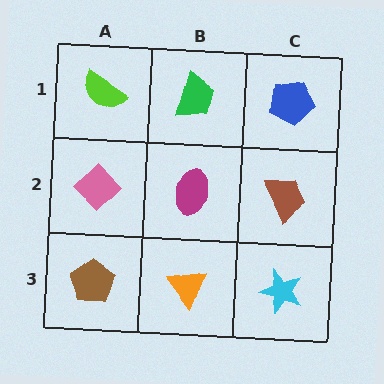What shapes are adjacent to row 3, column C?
A brown trapezoid (row 2, column C), an orange triangle (row 3, column B).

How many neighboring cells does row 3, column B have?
3.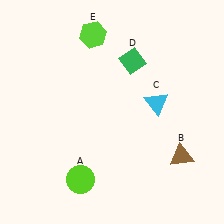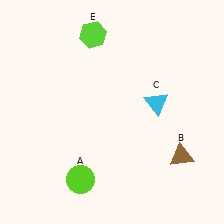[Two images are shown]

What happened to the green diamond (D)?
The green diamond (D) was removed in Image 2. It was in the top-right area of Image 1.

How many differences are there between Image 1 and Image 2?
There is 1 difference between the two images.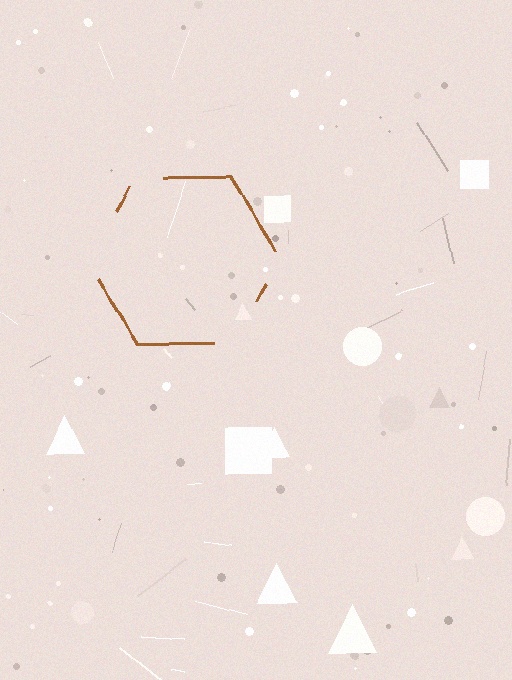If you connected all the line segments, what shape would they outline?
They would outline a hexagon.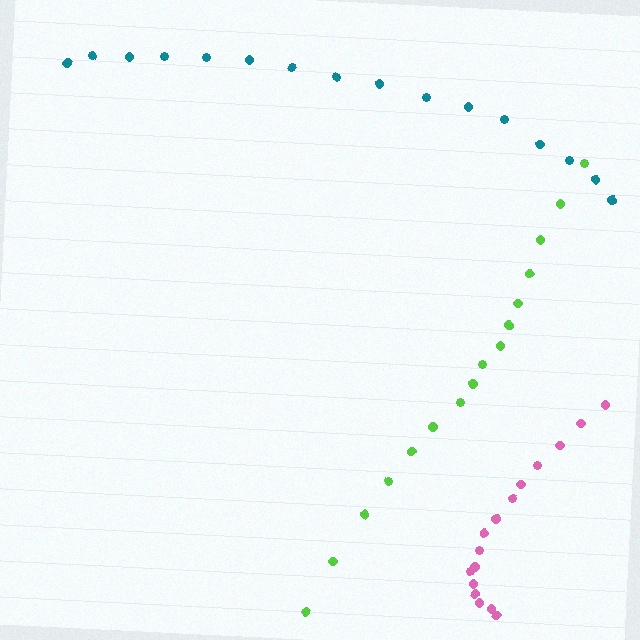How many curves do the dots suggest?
There are 3 distinct paths.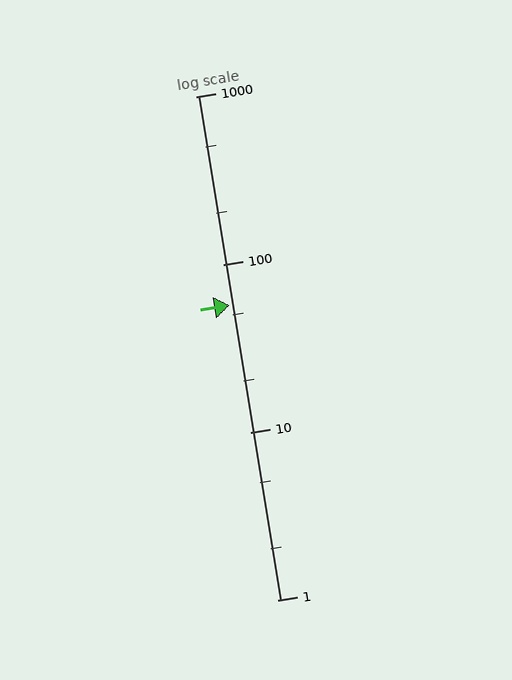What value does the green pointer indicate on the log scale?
The pointer indicates approximately 57.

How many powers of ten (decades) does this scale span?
The scale spans 3 decades, from 1 to 1000.